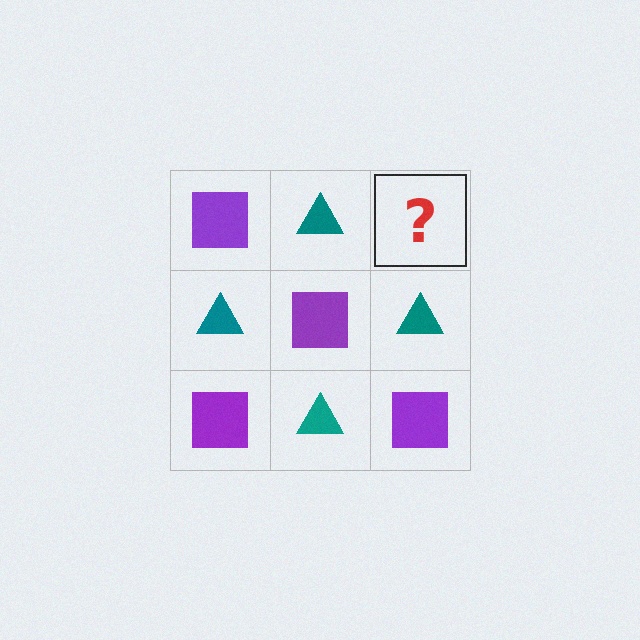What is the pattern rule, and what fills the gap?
The rule is that it alternates purple square and teal triangle in a checkerboard pattern. The gap should be filled with a purple square.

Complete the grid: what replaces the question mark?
The question mark should be replaced with a purple square.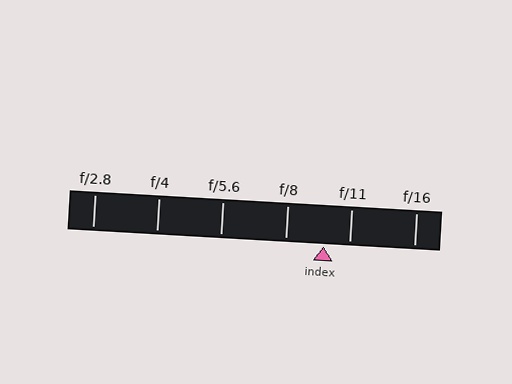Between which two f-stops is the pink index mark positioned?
The index mark is between f/8 and f/11.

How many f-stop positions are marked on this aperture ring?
There are 6 f-stop positions marked.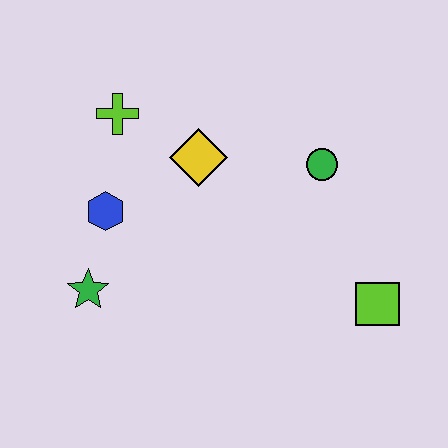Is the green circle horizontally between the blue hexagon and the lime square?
Yes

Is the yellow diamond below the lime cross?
Yes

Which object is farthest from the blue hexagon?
The lime square is farthest from the blue hexagon.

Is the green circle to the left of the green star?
No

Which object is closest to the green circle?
The yellow diamond is closest to the green circle.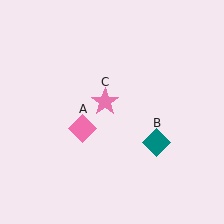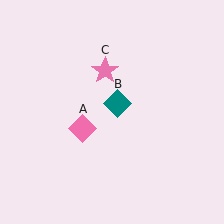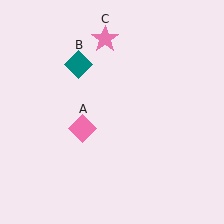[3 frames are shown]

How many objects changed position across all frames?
2 objects changed position: teal diamond (object B), pink star (object C).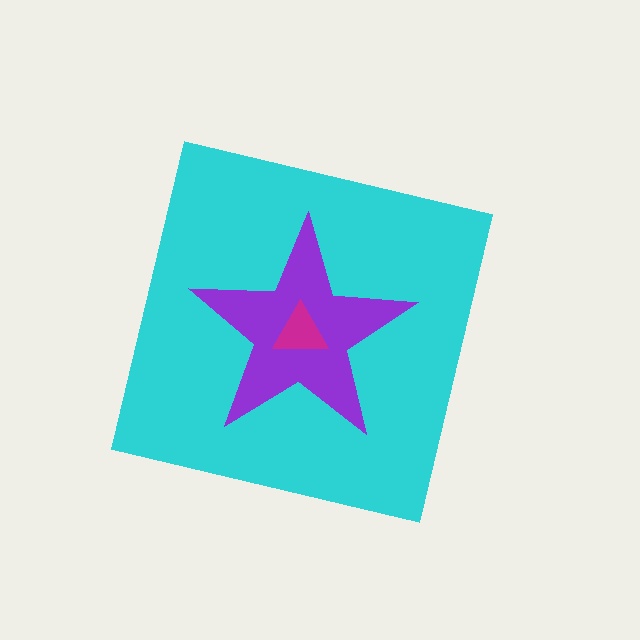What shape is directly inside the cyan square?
The purple star.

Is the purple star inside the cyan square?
Yes.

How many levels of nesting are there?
3.